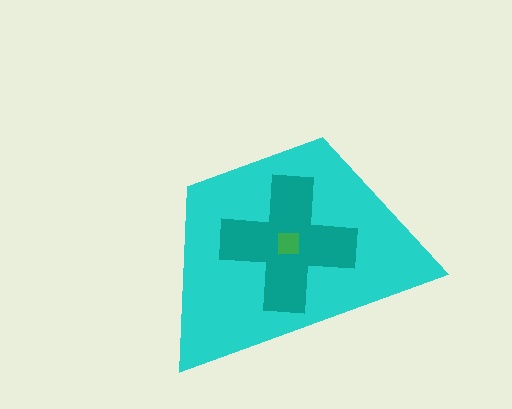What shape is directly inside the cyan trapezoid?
The teal cross.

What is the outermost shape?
The cyan trapezoid.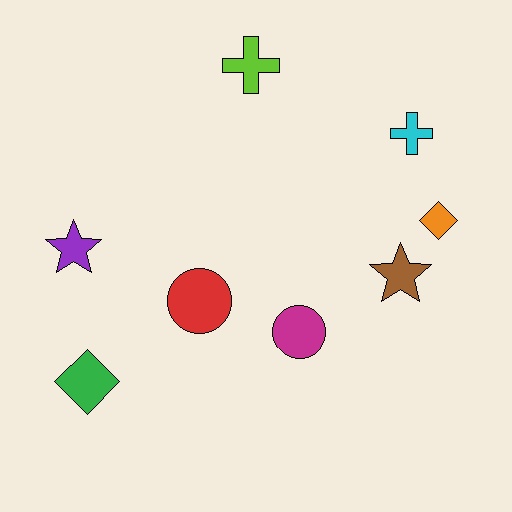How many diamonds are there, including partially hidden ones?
There are 2 diamonds.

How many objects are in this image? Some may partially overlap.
There are 8 objects.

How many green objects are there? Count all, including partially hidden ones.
There is 1 green object.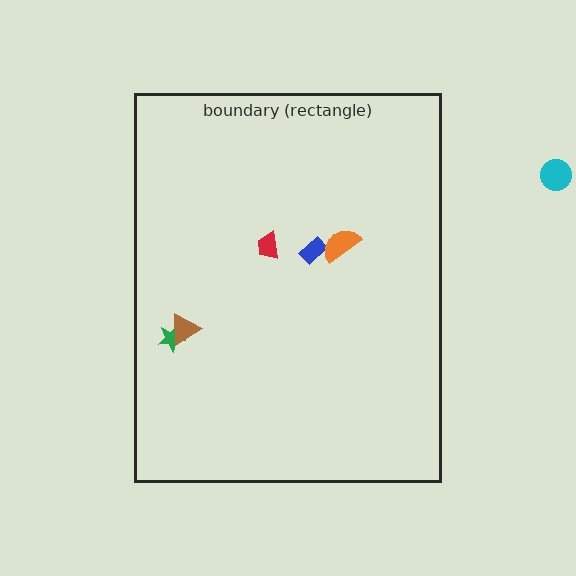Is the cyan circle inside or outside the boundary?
Outside.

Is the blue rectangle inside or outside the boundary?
Inside.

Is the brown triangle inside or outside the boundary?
Inside.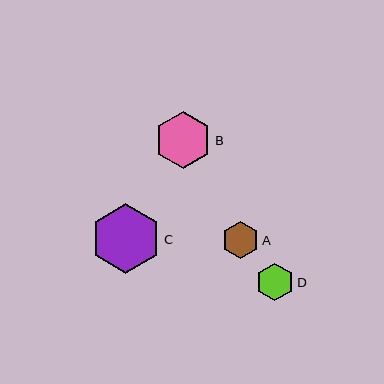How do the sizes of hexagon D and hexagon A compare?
Hexagon D and hexagon A are approximately the same size.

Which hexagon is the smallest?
Hexagon A is the smallest with a size of approximately 37 pixels.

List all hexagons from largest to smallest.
From largest to smallest: C, B, D, A.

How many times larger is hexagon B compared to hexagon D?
Hexagon B is approximately 1.5 times the size of hexagon D.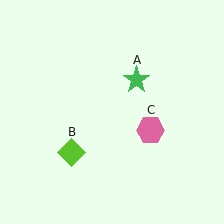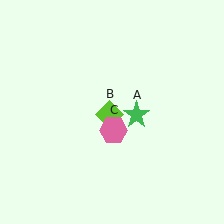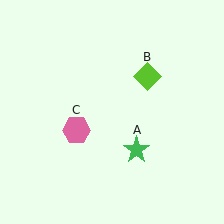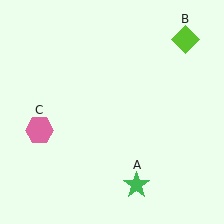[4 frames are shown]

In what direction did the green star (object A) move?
The green star (object A) moved down.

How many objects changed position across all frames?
3 objects changed position: green star (object A), lime diamond (object B), pink hexagon (object C).